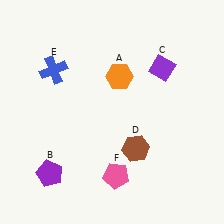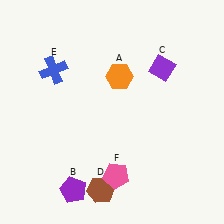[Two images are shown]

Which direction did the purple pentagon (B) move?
The purple pentagon (B) moved right.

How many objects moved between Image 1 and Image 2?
2 objects moved between the two images.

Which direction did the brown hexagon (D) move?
The brown hexagon (D) moved down.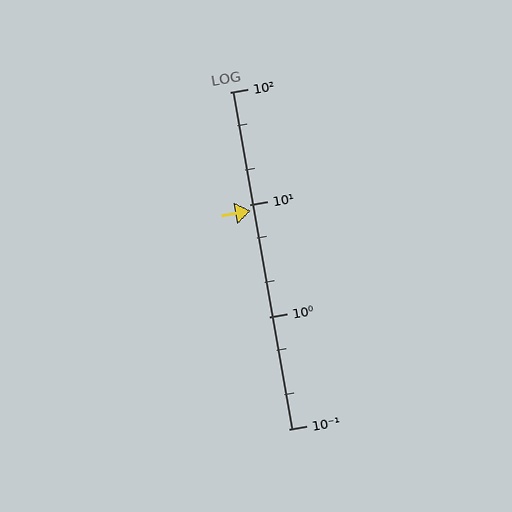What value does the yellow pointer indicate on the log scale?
The pointer indicates approximately 8.8.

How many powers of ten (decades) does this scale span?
The scale spans 3 decades, from 0.1 to 100.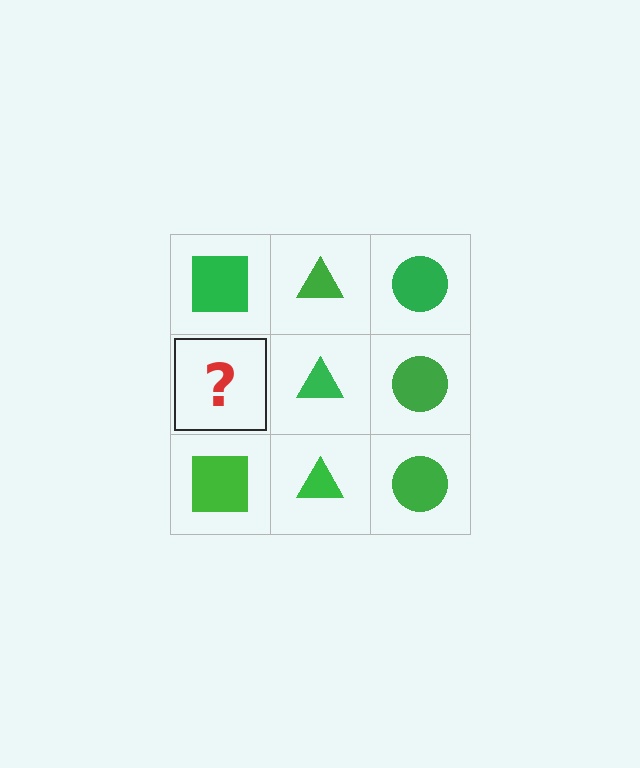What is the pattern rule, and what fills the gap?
The rule is that each column has a consistent shape. The gap should be filled with a green square.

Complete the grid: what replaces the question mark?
The question mark should be replaced with a green square.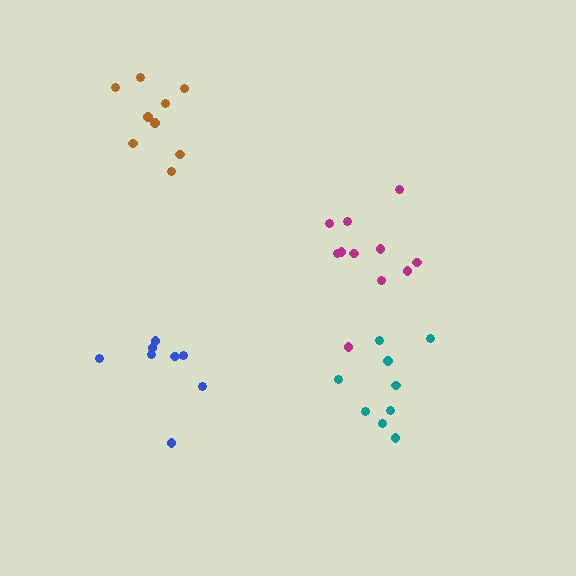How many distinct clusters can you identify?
There are 4 distinct clusters.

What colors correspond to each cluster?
The clusters are colored: blue, brown, magenta, teal.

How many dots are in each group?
Group 1: 8 dots, Group 2: 9 dots, Group 3: 11 dots, Group 4: 9 dots (37 total).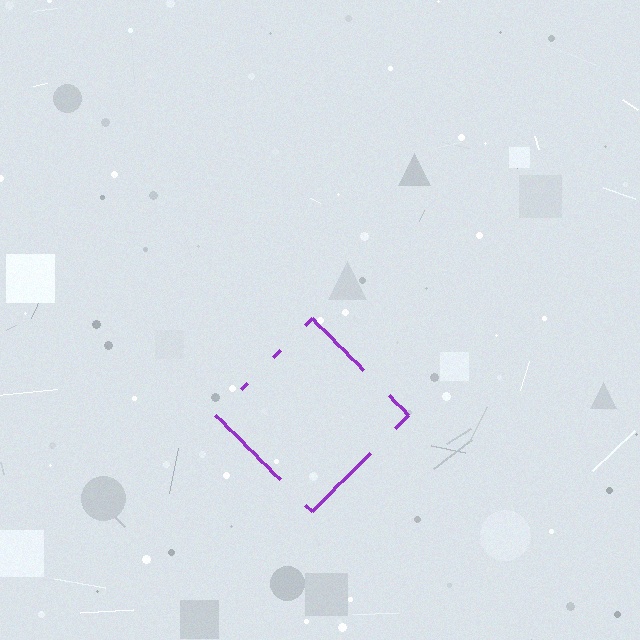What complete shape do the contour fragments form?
The contour fragments form a diamond.